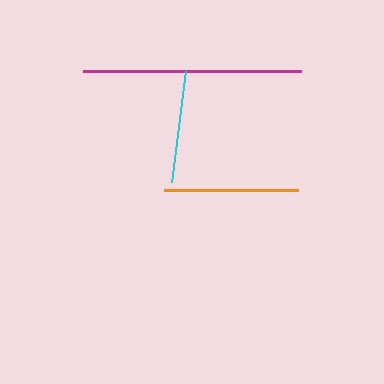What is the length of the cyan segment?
The cyan segment is approximately 111 pixels long.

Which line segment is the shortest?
The cyan line is the shortest at approximately 111 pixels.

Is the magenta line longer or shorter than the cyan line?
The magenta line is longer than the cyan line.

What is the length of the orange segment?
The orange segment is approximately 134 pixels long.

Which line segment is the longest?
The magenta line is the longest at approximately 218 pixels.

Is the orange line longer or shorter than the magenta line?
The magenta line is longer than the orange line.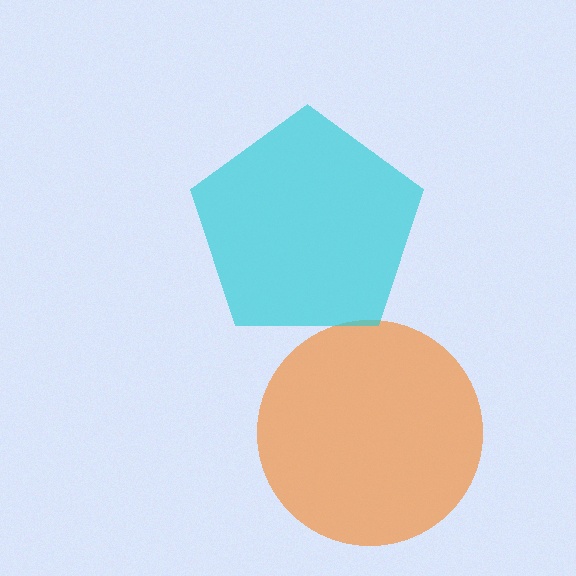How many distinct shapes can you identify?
There are 2 distinct shapes: an orange circle, a cyan pentagon.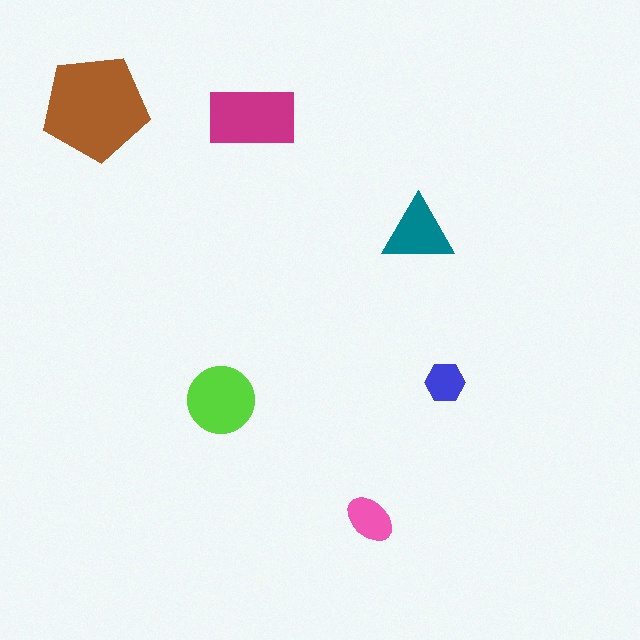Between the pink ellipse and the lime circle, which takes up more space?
The lime circle.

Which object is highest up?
The brown pentagon is topmost.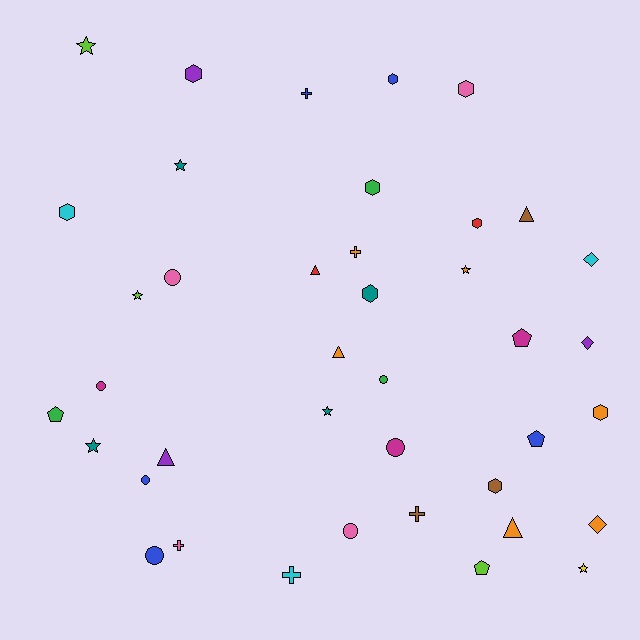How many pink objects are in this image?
There are 4 pink objects.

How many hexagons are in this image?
There are 9 hexagons.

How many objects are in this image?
There are 40 objects.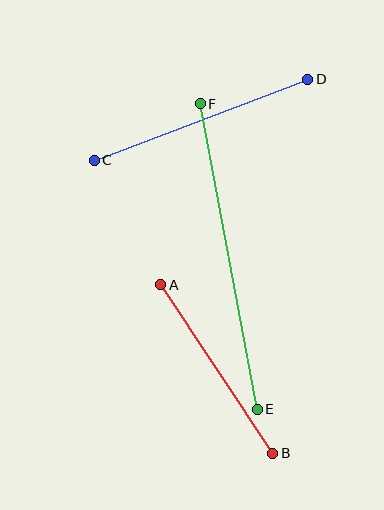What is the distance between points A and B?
The distance is approximately 202 pixels.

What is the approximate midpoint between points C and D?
The midpoint is at approximately (201, 120) pixels.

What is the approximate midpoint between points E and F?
The midpoint is at approximately (229, 257) pixels.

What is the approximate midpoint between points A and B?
The midpoint is at approximately (217, 369) pixels.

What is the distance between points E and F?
The distance is approximately 311 pixels.